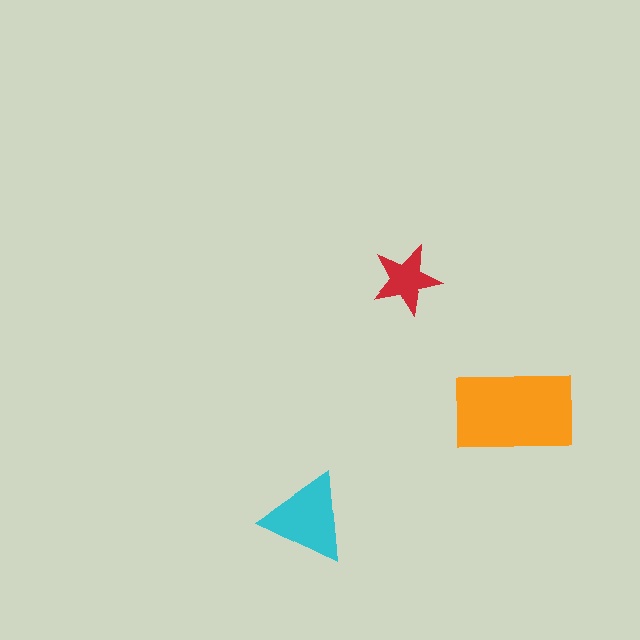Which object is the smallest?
The red star.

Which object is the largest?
The orange rectangle.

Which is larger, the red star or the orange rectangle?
The orange rectangle.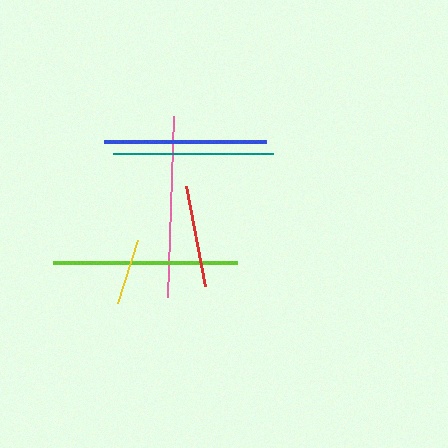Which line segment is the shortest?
The yellow line is the shortest at approximately 66 pixels.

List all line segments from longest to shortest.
From longest to shortest: lime, pink, blue, teal, red, yellow.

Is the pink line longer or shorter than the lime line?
The lime line is longer than the pink line.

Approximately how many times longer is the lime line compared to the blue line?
The lime line is approximately 1.1 times the length of the blue line.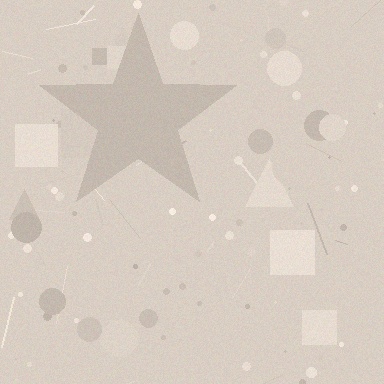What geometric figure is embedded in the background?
A star is embedded in the background.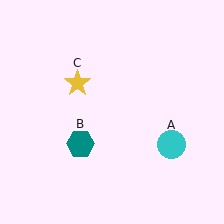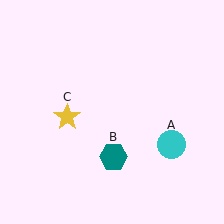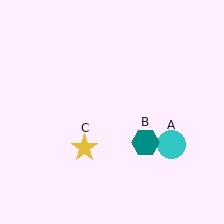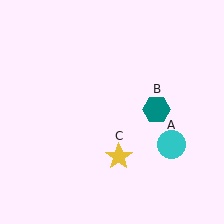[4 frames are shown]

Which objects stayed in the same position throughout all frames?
Cyan circle (object A) remained stationary.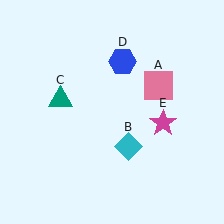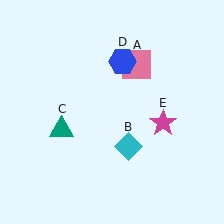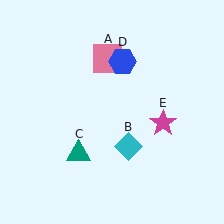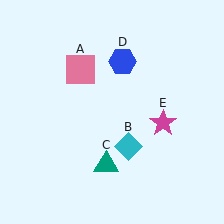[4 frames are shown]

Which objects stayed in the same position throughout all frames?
Cyan diamond (object B) and blue hexagon (object D) and magenta star (object E) remained stationary.